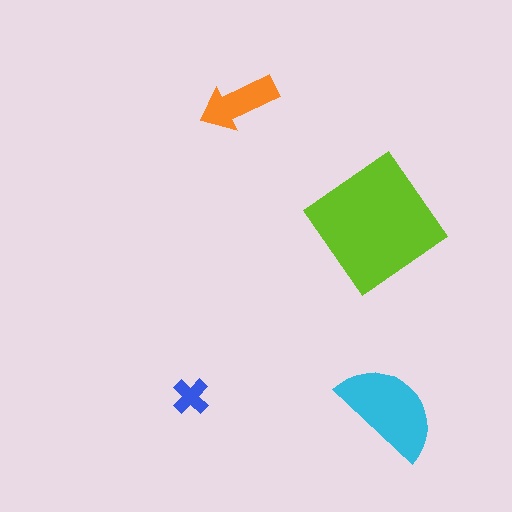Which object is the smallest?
The blue cross.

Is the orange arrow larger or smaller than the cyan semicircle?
Smaller.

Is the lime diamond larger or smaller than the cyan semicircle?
Larger.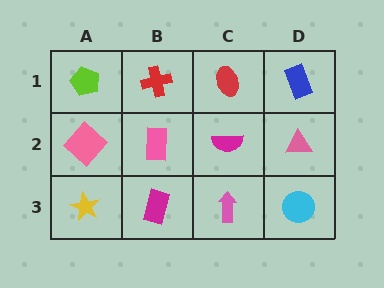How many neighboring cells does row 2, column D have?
3.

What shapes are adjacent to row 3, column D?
A pink triangle (row 2, column D), a pink arrow (row 3, column C).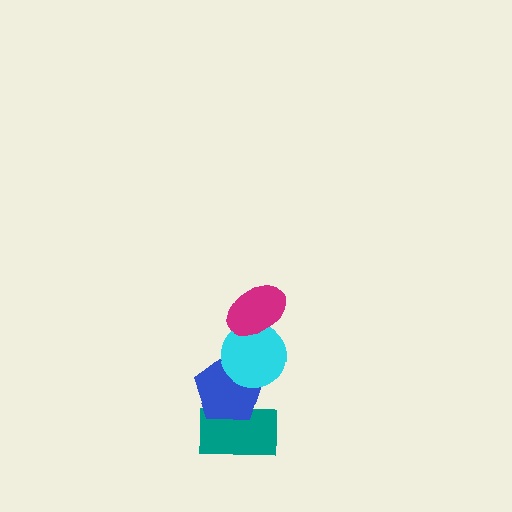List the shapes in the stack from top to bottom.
From top to bottom: the magenta ellipse, the cyan circle, the blue pentagon, the teal rectangle.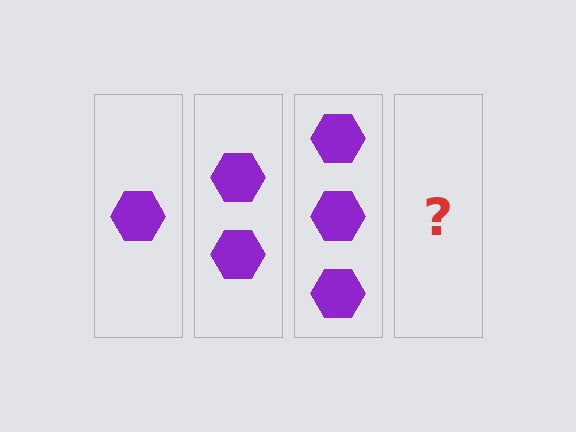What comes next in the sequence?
The next element should be 4 hexagons.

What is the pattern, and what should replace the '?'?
The pattern is that each step adds one more hexagon. The '?' should be 4 hexagons.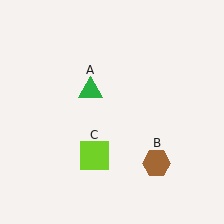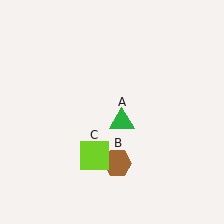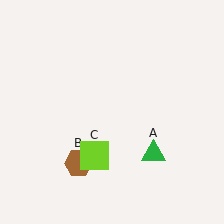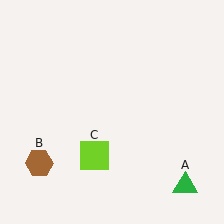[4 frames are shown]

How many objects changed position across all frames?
2 objects changed position: green triangle (object A), brown hexagon (object B).